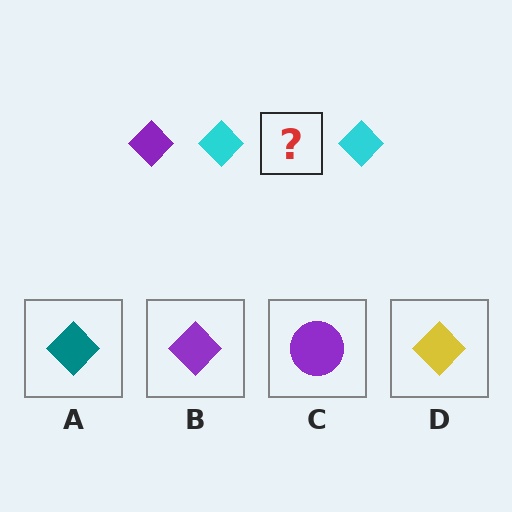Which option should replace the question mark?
Option B.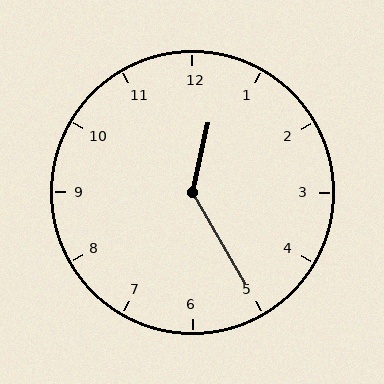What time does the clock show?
12:25.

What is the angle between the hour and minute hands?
Approximately 138 degrees.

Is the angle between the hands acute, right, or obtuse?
It is obtuse.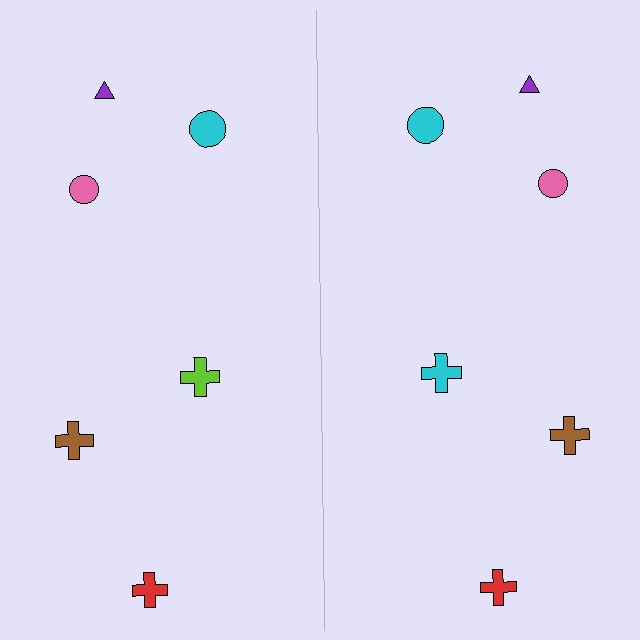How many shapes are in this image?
There are 12 shapes in this image.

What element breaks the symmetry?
The cyan cross on the right side breaks the symmetry — its mirror counterpart is lime.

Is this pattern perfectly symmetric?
No, the pattern is not perfectly symmetric. The cyan cross on the right side breaks the symmetry — its mirror counterpart is lime.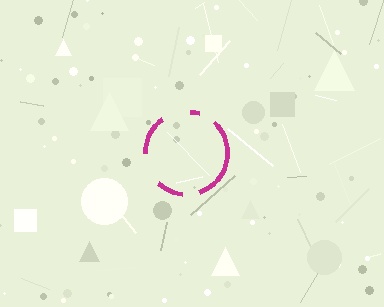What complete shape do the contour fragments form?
The contour fragments form a circle.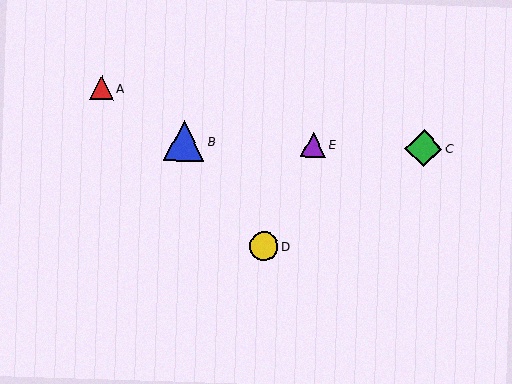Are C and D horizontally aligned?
No, C is at y≈148 and D is at y≈246.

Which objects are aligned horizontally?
Objects B, C, E are aligned horizontally.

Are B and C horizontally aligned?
Yes, both are at y≈141.